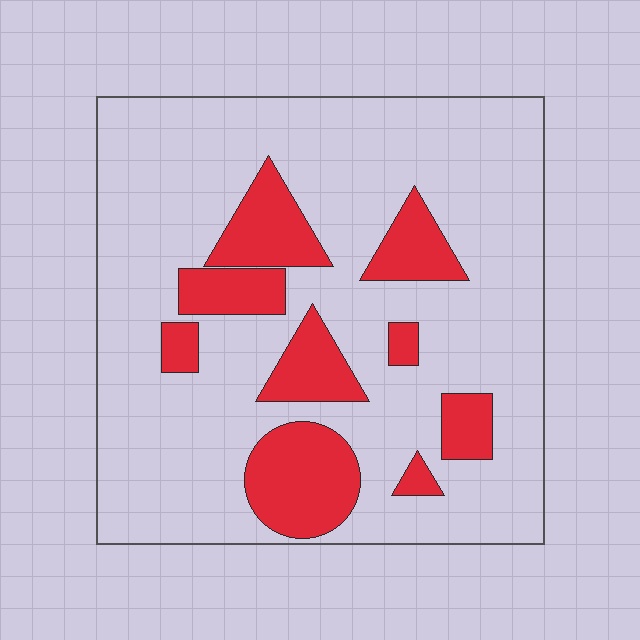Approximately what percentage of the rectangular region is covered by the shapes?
Approximately 20%.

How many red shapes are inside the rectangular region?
9.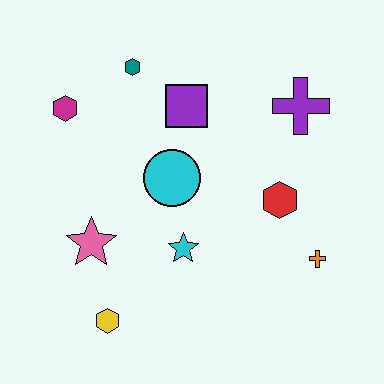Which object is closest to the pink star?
The yellow hexagon is closest to the pink star.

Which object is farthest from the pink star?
The purple cross is farthest from the pink star.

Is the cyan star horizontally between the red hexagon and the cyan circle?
Yes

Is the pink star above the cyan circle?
No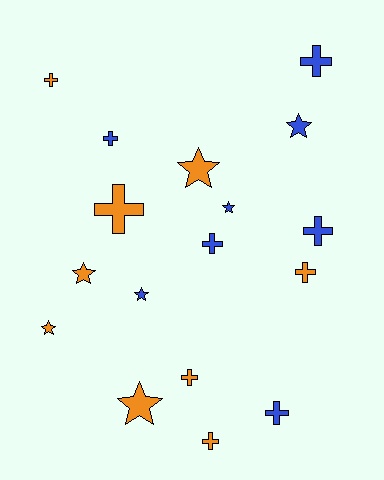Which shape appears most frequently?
Cross, with 10 objects.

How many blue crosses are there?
There are 5 blue crosses.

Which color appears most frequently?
Orange, with 9 objects.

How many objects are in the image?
There are 17 objects.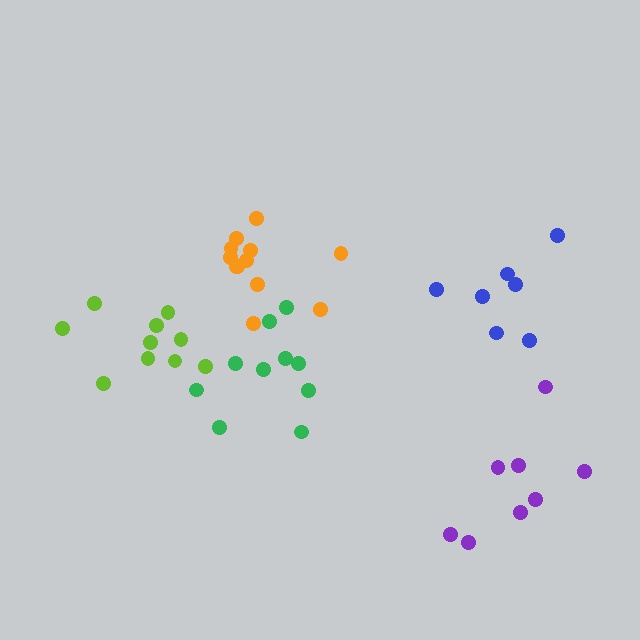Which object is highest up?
The orange cluster is topmost.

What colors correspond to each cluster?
The clusters are colored: orange, green, blue, purple, lime.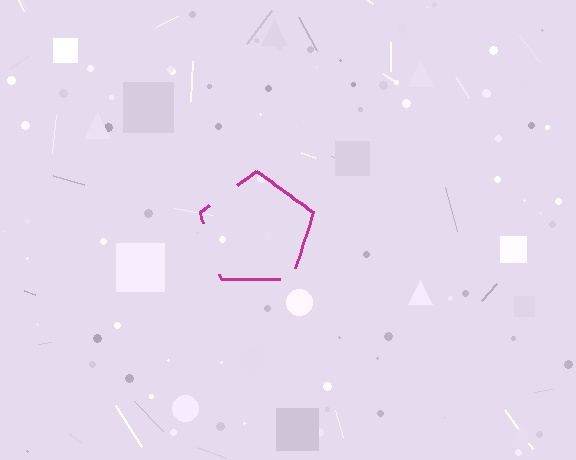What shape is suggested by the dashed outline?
The dashed outline suggests a pentagon.